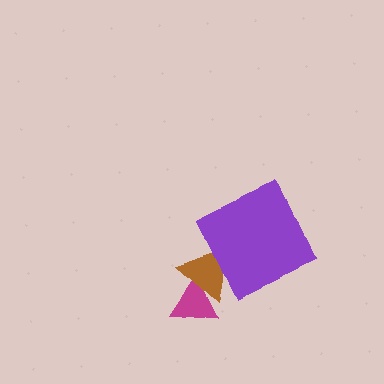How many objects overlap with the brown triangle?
2 objects overlap with the brown triangle.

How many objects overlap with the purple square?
1 object overlaps with the purple square.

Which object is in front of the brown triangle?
The purple square is in front of the brown triangle.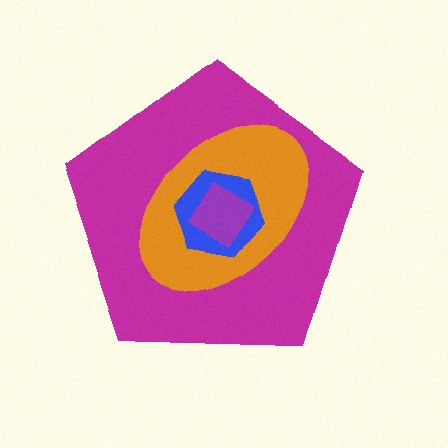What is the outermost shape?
The magenta pentagon.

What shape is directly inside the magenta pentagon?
The orange ellipse.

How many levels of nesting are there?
4.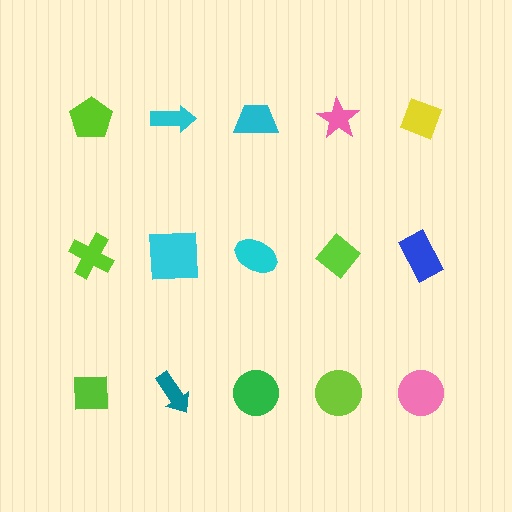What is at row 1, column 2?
A cyan arrow.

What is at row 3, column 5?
A pink circle.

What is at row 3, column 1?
A lime square.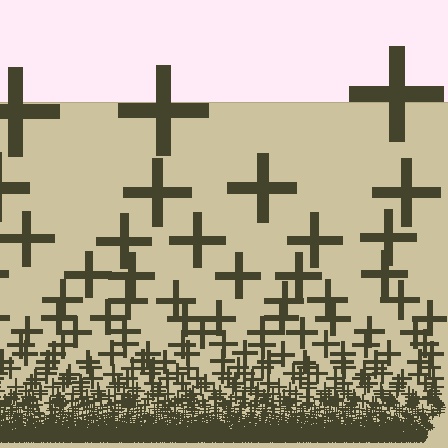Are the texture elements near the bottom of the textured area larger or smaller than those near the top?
Smaller. The gradient is inverted — elements near the bottom are smaller and denser.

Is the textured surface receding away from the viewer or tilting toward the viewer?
The surface appears to tilt toward the viewer. Texture elements get larger and sparser toward the top.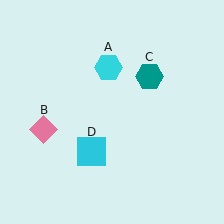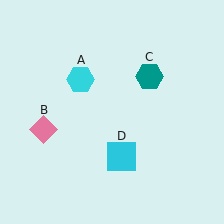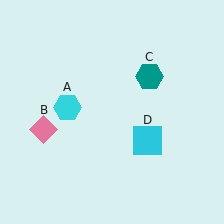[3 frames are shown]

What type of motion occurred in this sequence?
The cyan hexagon (object A), cyan square (object D) rotated counterclockwise around the center of the scene.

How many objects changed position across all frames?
2 objects changed position: cyan hexagon (object A), cyan square (object D).